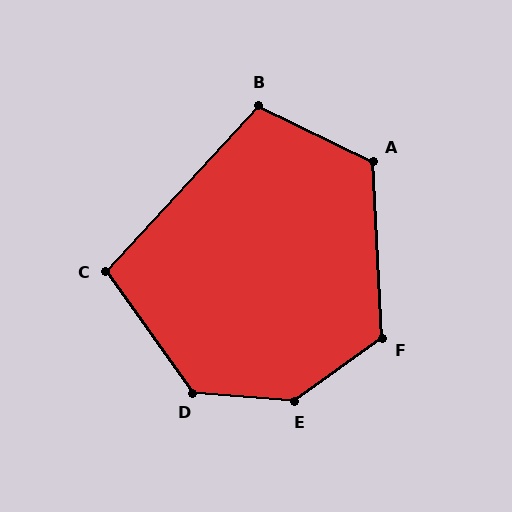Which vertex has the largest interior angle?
E, at approximately 139 degrees.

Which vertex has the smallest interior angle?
C, at approximately 102 degrees.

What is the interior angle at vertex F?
Approximately 123 degrees (obtuse).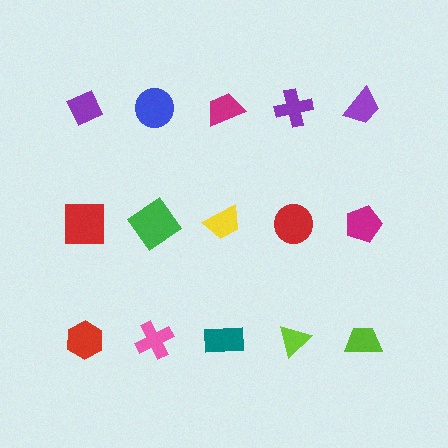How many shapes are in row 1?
5 shapes.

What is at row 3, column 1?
A red hexagon.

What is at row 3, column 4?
A lime triangle.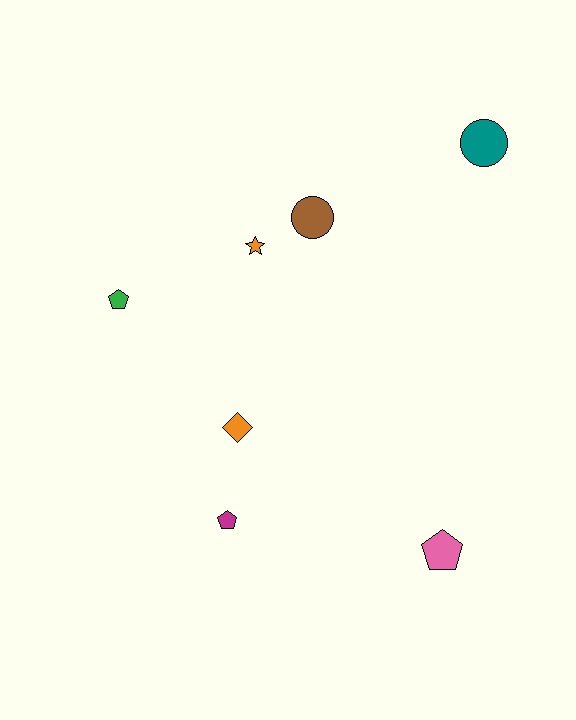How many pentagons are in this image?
There are 3 pentagons.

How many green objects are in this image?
There is 1 green object.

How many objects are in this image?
There are 7 objects.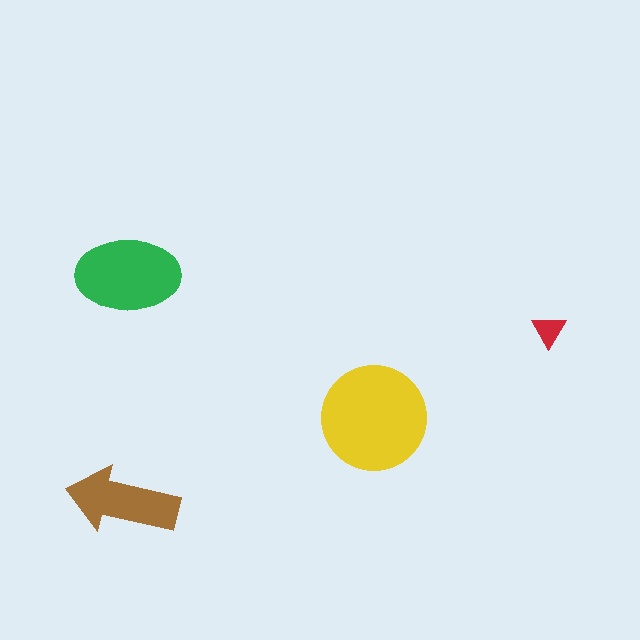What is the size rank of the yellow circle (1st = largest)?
1st.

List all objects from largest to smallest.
The yellow circle, the green ellipse, the brown arrow, the red triangle.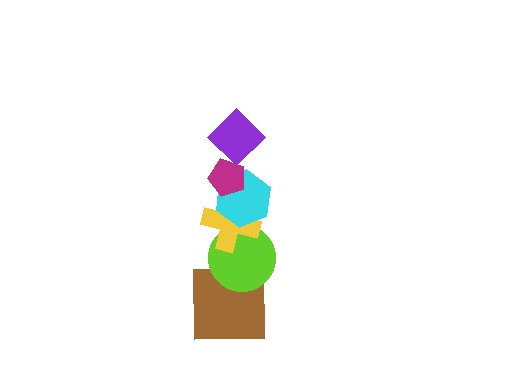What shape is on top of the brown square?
The lime circle is on top of the brown square.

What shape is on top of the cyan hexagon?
The purple diamond is on top of the cyan hexagon.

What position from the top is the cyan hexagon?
The cyan hexagon is 3rd from the top.